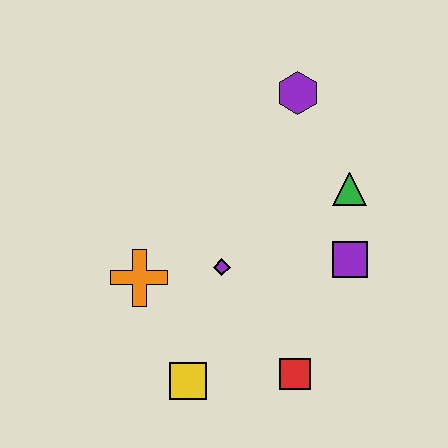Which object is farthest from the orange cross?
The purple hexagon is farthest from the orange cross.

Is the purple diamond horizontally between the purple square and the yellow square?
Yes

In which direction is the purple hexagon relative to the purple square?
The purple hexagon is above the purple square.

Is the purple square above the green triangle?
No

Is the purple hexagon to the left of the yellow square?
No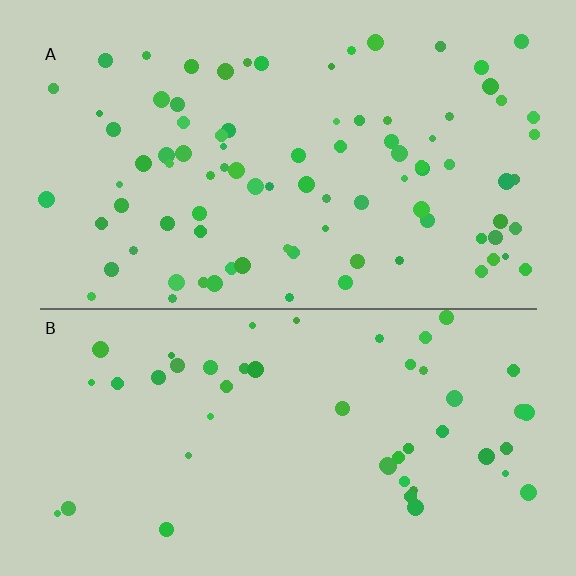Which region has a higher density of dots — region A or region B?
A (the top).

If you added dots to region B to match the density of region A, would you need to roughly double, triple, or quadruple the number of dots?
Approximately double.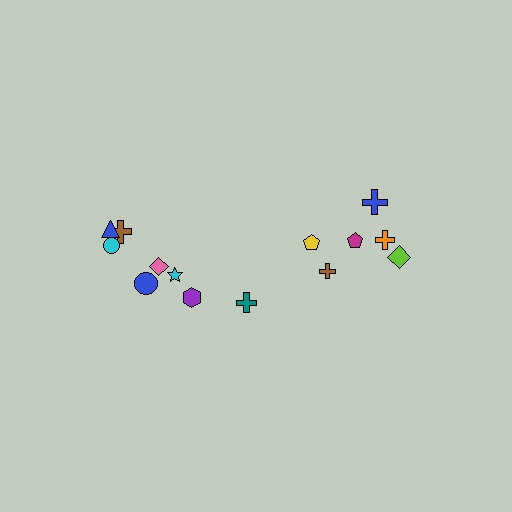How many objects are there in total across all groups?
There are 14 objects.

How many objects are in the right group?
There are 6 objects.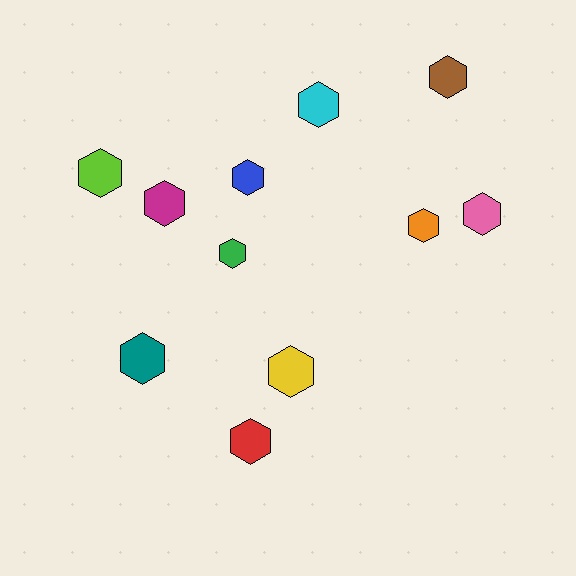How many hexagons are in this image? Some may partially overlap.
There are 11 hexagons.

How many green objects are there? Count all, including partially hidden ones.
There is 1 green object.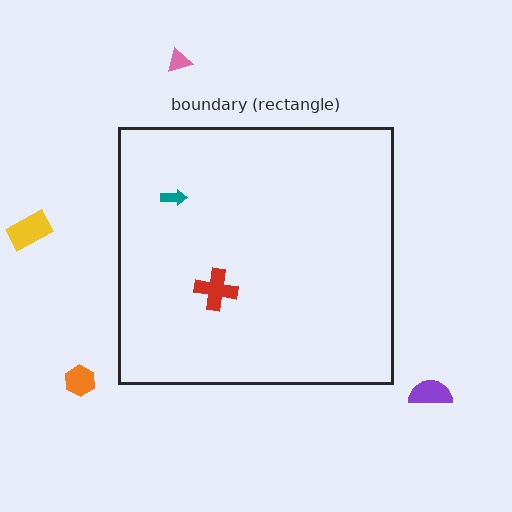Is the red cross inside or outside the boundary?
Inside.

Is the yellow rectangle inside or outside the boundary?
Outside.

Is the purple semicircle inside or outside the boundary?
Outside.